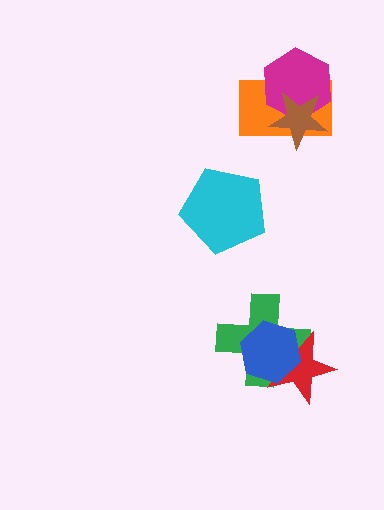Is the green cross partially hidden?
Yes, it is partially covered by another shape.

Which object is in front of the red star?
The blue hexagon is in front of the red star.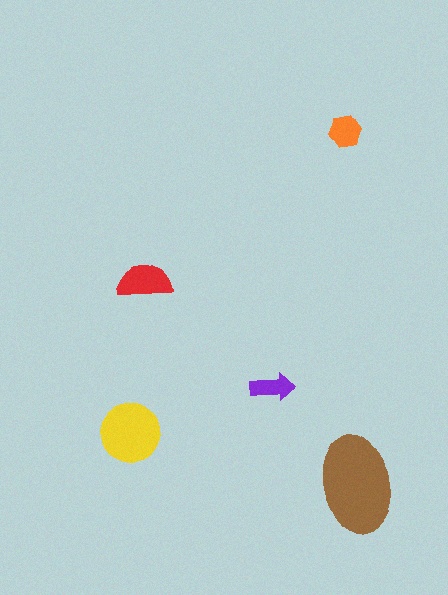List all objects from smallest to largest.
The purple arrow, the orange hexagon, the red semicircle, the yellow circle, the brown ellipse.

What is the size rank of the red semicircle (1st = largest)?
3rd.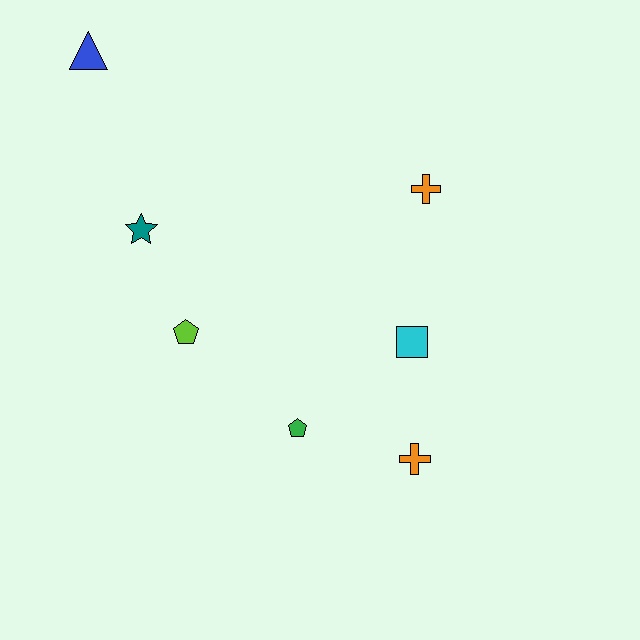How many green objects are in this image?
There is 1 green object.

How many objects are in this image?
There are 7 objects.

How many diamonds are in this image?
There are no diamonds.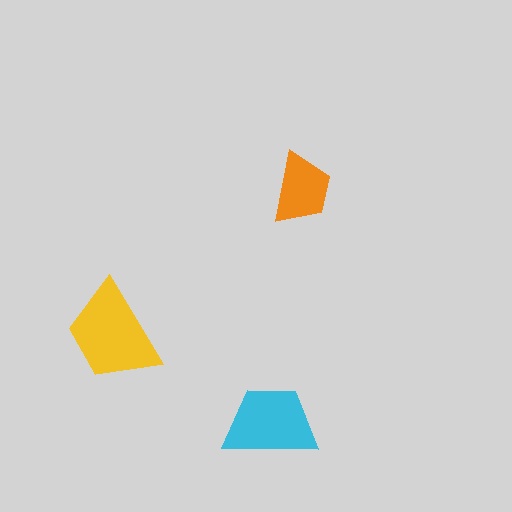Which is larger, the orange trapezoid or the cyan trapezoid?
The cyan one.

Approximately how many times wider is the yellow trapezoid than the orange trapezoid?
About 1.5 times wider.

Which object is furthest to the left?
The yellow trapezoid is leftmost.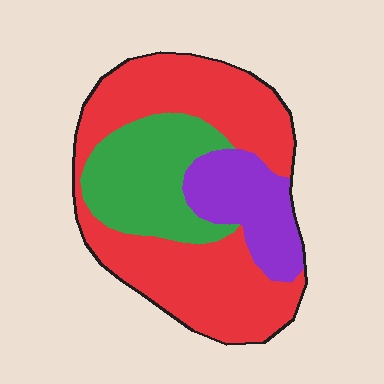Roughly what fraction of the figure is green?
Green covers roughly 25% of the figure.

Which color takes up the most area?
Red, at roughly 55%.